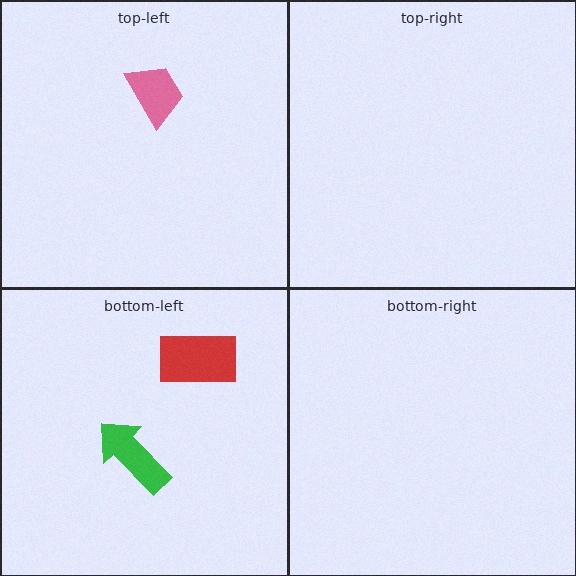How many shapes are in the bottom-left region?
2.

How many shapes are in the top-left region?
1.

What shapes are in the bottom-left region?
The green arrow, the red rectangle.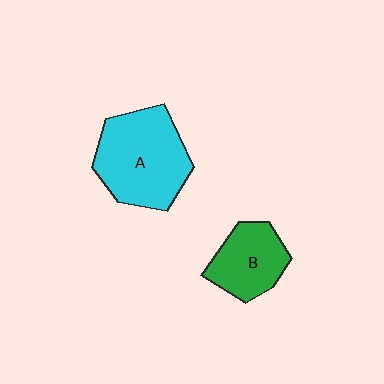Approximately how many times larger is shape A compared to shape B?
Approximately 1.6 times.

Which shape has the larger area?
Shape A (cyan).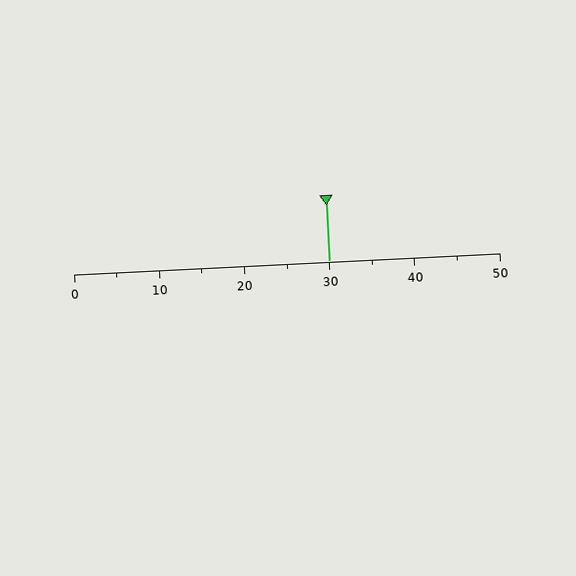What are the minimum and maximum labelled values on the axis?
The axis runs from 0 to 50.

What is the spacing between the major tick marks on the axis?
The major ticks are spaced 10 apart.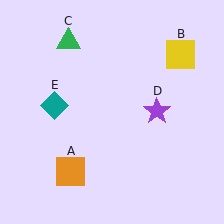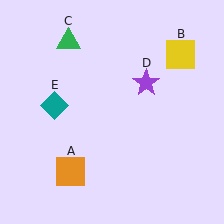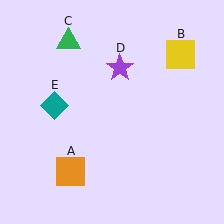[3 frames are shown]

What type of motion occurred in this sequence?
The purple star (object D) rotated counterclockwise around the center of the scene.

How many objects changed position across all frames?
1 object changed position: purple star (object D).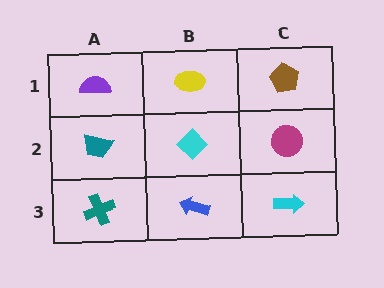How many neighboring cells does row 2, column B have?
4.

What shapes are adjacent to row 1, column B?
A cyan diamond (row 2, column B), a purple semicircle (row 1, column A), a brown pentagon (row 1, column C).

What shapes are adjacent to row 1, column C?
A magenta circle (row 2, column C), a yellow ellipse (row 1, column B).